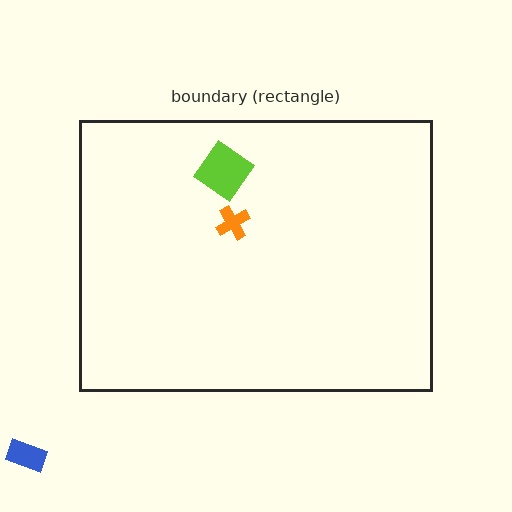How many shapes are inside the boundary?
2 inside, 1 outside.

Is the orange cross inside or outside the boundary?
Inside.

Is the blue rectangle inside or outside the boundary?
Outside.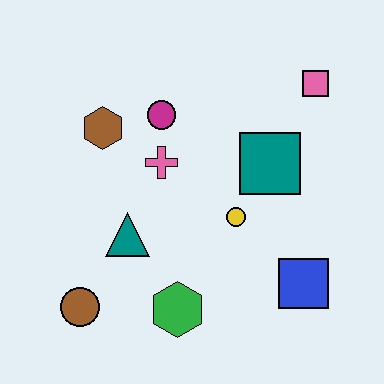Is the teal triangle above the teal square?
No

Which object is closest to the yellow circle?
The teal square is closest to the yellow circle.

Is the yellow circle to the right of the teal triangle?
Yes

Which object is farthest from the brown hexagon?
The blue square is farthest from the brown hexagon.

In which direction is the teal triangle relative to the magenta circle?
The teal triangle is below the magenta circle.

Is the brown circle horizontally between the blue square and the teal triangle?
No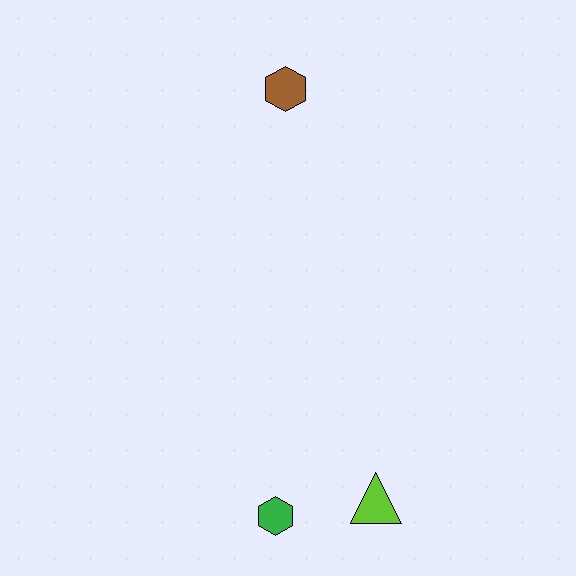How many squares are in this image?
There are no squares.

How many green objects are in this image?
There is 1 green object.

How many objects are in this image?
There are 3 objects.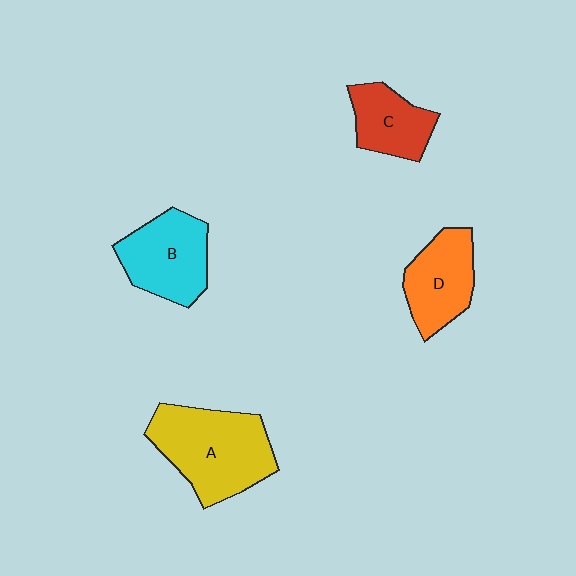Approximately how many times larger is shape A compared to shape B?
Approximately 1.4 times.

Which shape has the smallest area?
Shape C (red).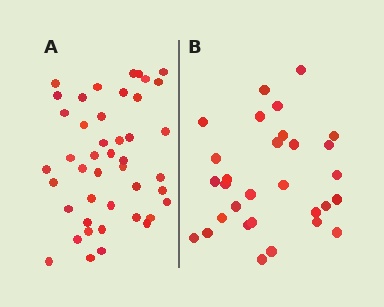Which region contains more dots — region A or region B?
Region A (the left region) has more dots.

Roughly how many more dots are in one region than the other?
Region A has approximately 15 more dots than region B.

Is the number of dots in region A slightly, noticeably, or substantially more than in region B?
Region A has substantially more. The ratio is roughly 1.5 to 1.